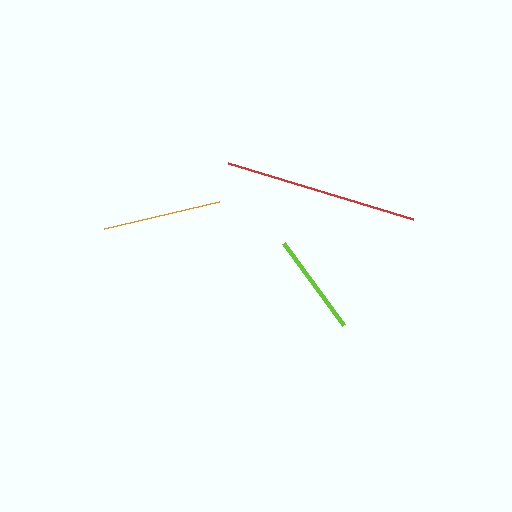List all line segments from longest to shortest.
From longest to shortest: red, orange, lime.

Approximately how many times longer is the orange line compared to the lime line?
The orange line is approximately 1.2 times the length of the lime line.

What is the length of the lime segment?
The lime segment is approximately 102 pixels long.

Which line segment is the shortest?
The lime line is the shortest at approximately 102 pixels.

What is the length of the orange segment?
The orange segment is approximately 118 pixels long.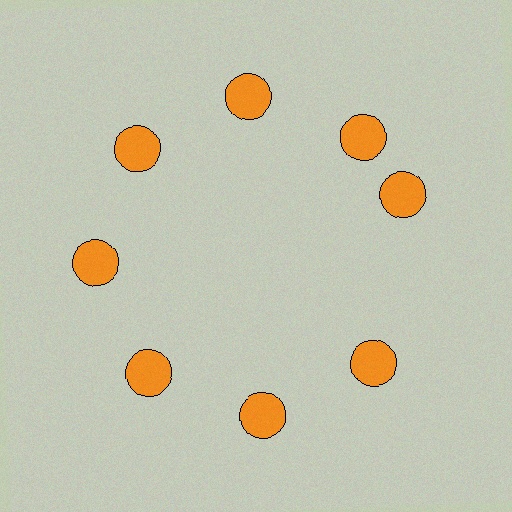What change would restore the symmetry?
The symmetry would be restored by rotating it back into even spacing with its neighbors so that all 8 circles sit at equal angles and equal distance from the center.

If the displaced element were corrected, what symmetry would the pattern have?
It would have 8-fold rotational symmetry — the pattern would map onto itself every 45 degrees.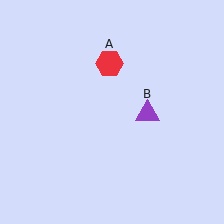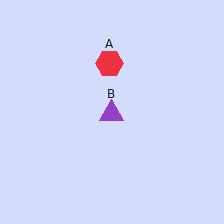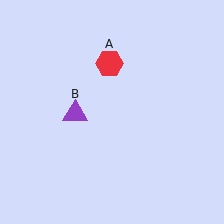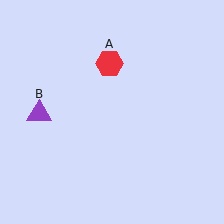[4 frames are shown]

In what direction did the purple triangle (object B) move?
The purple triangle (object B) moved left.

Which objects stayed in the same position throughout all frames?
Red hexagon (object A) remained stationary.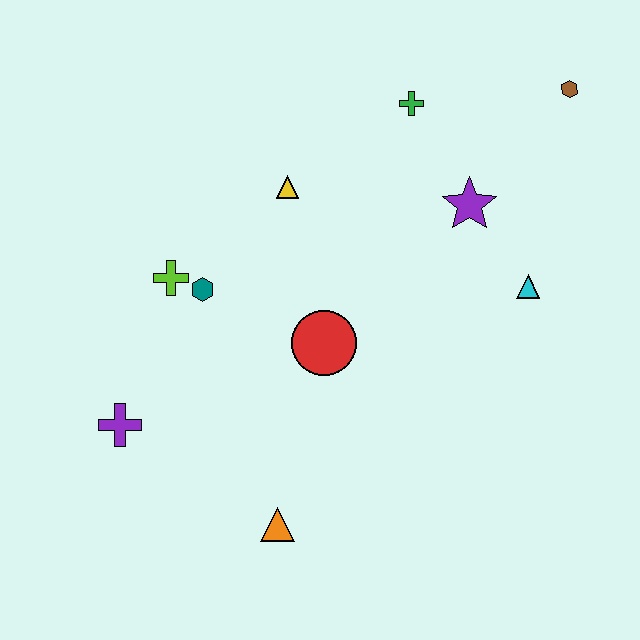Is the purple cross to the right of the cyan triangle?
No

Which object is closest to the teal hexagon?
The lime cross is closest to the teal hexagon.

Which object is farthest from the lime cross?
The brown hexagon is farthest from the lime cross.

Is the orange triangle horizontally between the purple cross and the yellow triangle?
Yes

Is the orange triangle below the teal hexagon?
Yes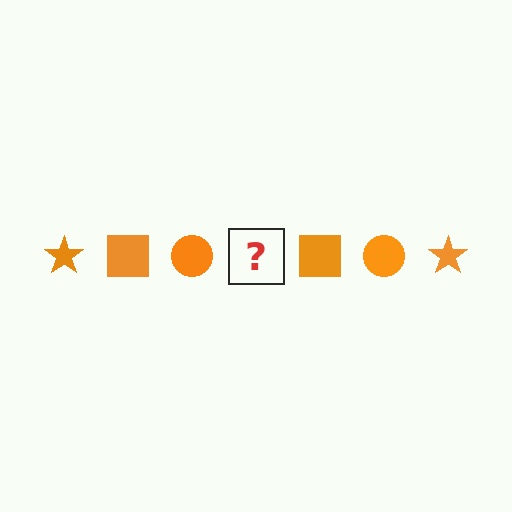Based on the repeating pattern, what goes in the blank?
The blank should be an orange star.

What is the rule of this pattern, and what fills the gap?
The rule is that the pattern cycles through star, square, circle shapes in orange. The gap should be filled with an orange star.